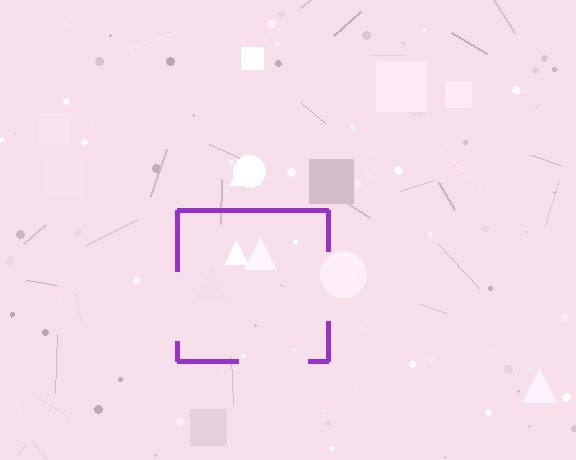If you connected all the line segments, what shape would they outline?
They would outline a square.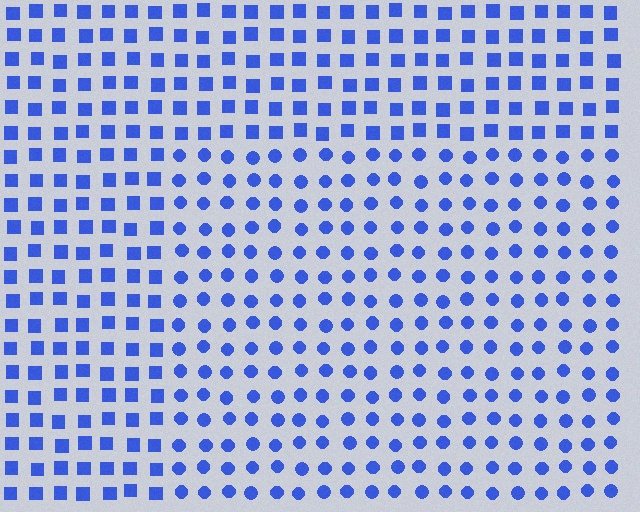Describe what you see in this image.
The image is filled with small blue elements arranged in a uniform grid. A rectangle-shaped region contains circles, while the surrounding area contains squares. The boundary is defined purely by the change in element shape.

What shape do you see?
I see a rectangle.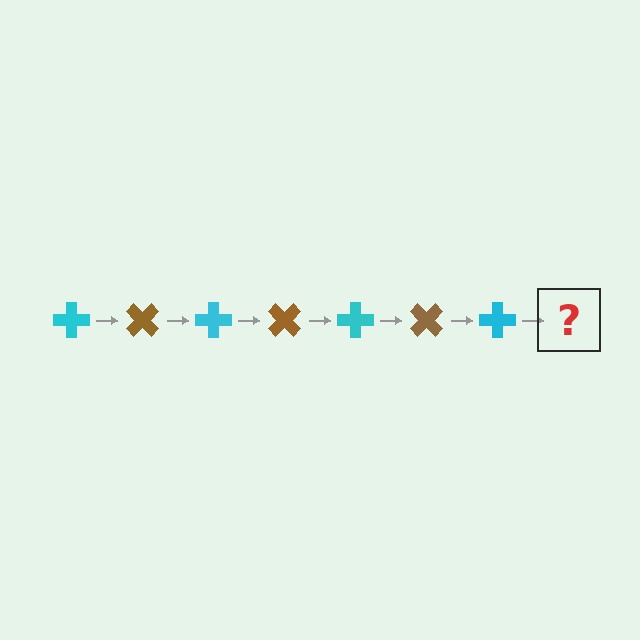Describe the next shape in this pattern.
It should be a brown cross, rotated 315 degrees from the start.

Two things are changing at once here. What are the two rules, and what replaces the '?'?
The two rules are that it rotates 45 degrees each step and the color cycles through cyan and brown. The '?' should be a brown cross, rotated 315 degrees from the start.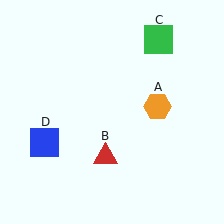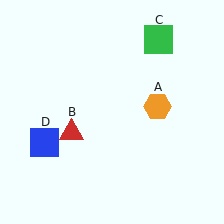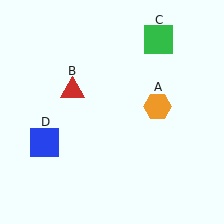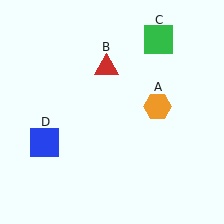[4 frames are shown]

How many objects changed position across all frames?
1 object changed position: red triangle (object B).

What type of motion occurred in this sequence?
The red triangle (object B) rotated clockwise around the center of the scene.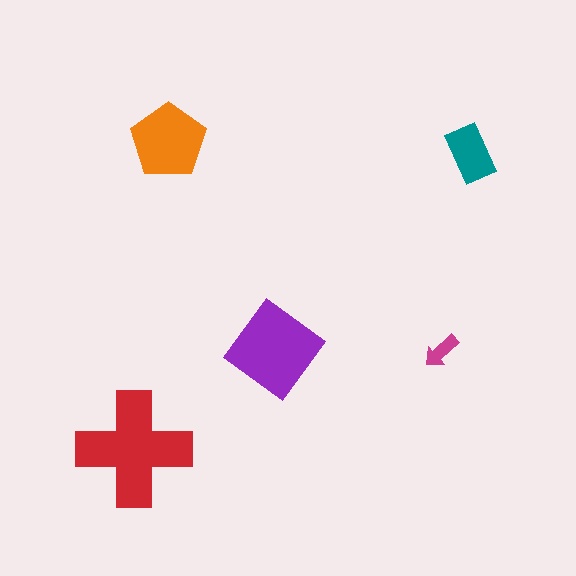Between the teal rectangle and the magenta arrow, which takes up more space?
The teal rectangle.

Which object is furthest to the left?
The red cross is leftmost.